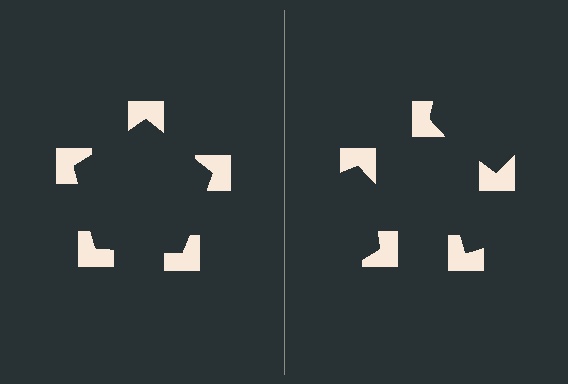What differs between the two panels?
The notched squares are positioned identically on both sides; only the wedge orientations differ. On the left they align to a pentagon; on the right they are misaligned.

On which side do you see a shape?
An illusory pentagon appears on the left side. On the right side the wedge cuts are rotated, so no coherent shape forms.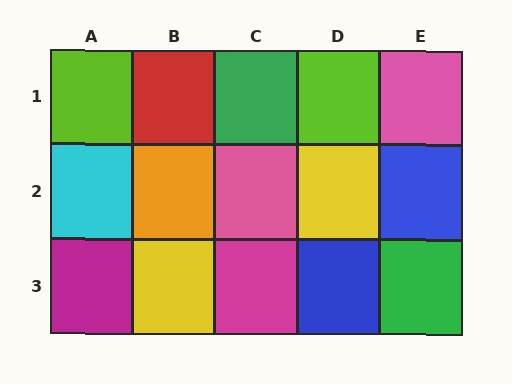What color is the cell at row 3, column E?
Green.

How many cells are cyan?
1 cell is cyan.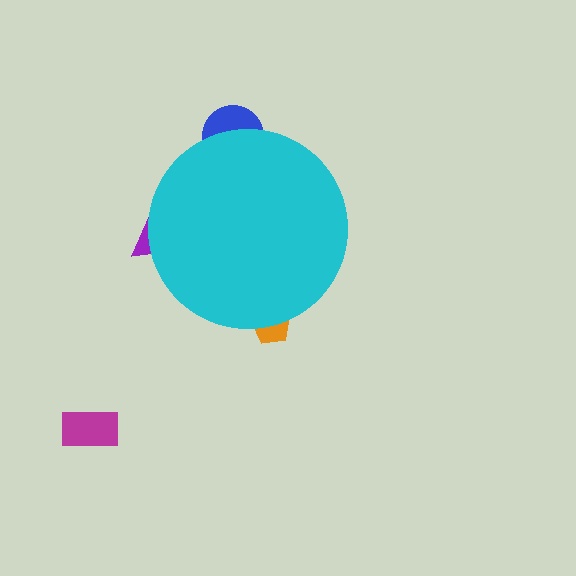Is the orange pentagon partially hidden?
Yes, the orange pentagon is partially hidden behind the cyan circle.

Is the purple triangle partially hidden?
Yes, the purple triangle is partially hidden behind the cyan circle.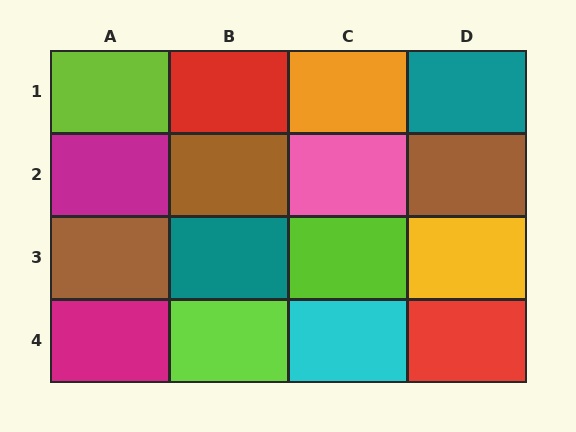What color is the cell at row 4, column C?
Cyan.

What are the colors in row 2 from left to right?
Magenta, brown, pink, brown.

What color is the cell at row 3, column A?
Brown.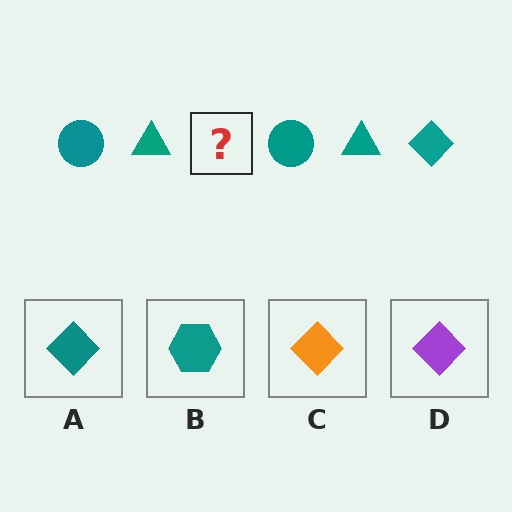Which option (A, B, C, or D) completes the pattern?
A.